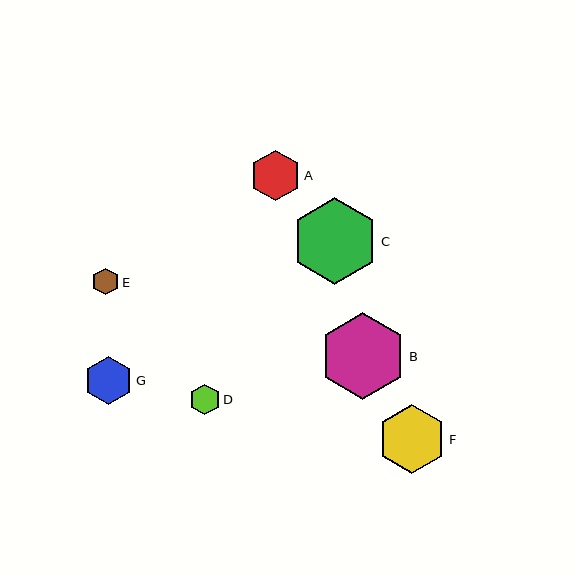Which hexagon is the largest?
Hexagon B is the largest with a size of approximately 86 pixels.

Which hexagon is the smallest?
Hexagon E is the smallest with a size of approximately 27 pixels.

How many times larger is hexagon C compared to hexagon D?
Hexagon C is approximately 2.8 times the size of hexagon D.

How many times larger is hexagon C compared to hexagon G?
Hexagon C is approximately 1.8 times the size of hexagon G.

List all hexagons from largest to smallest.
From largest to smallest: B, C, F, A, G, D, E.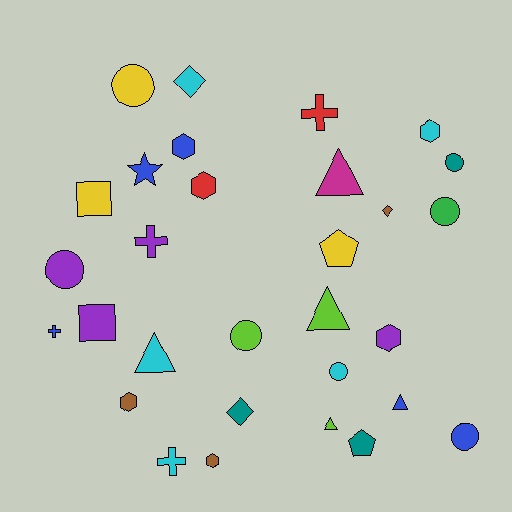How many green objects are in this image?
There is 1 green object.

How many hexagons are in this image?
There are 6 hexagons.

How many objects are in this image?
There are 30 objects.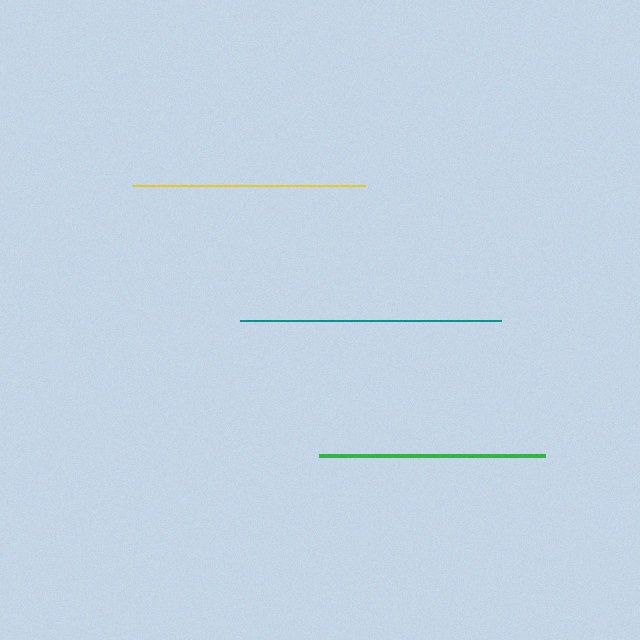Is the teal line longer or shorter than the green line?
The teal line is longer than the green line.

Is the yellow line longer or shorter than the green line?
The yellow line is longer than the green line.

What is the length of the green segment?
The green segment is approximately 226 pixels long.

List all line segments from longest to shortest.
From longest to shortest: teal, yellow, green.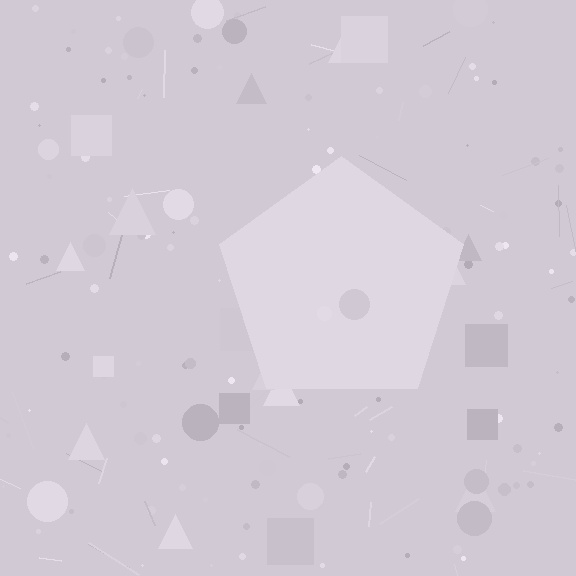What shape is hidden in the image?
A pentagon is hidden in the image.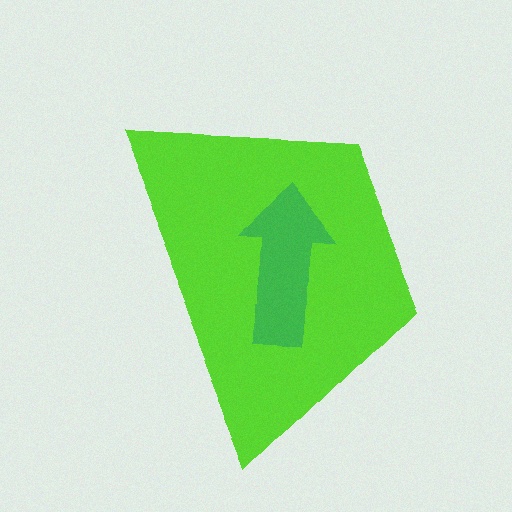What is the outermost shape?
The lime trapezoid.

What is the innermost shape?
The green arrow.